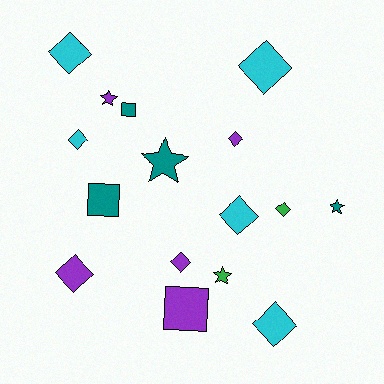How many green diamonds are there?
There is 1 green diamond.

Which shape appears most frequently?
Diamond, with 9 objects.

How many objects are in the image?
There are 16 objects.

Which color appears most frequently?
Cyan, with 5 objects.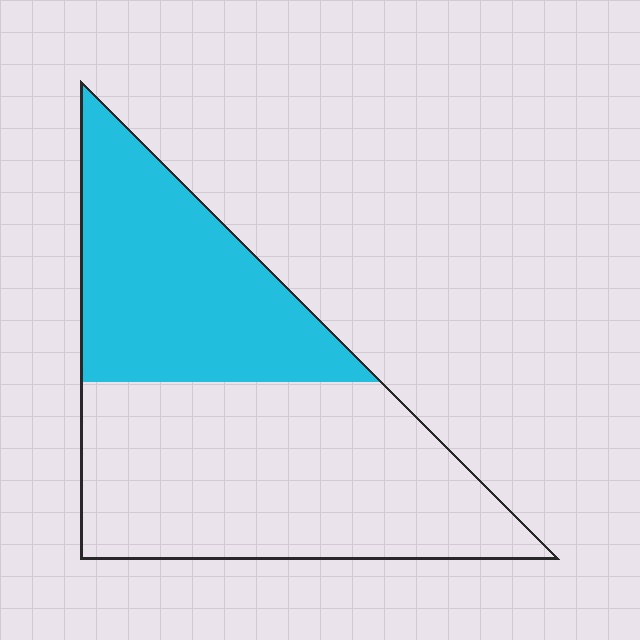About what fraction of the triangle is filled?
About two fifths (2/5).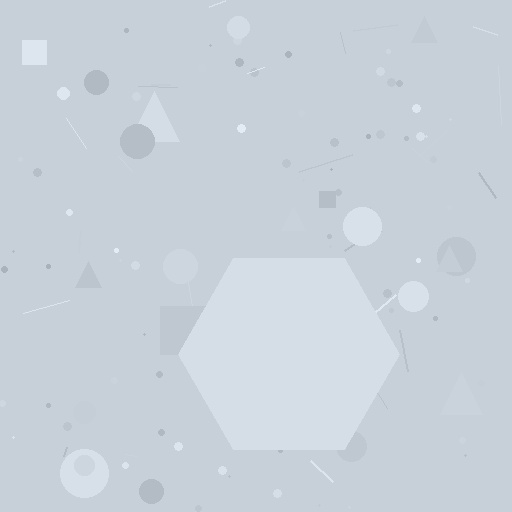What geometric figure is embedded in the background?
A hexagon is embedded in the background.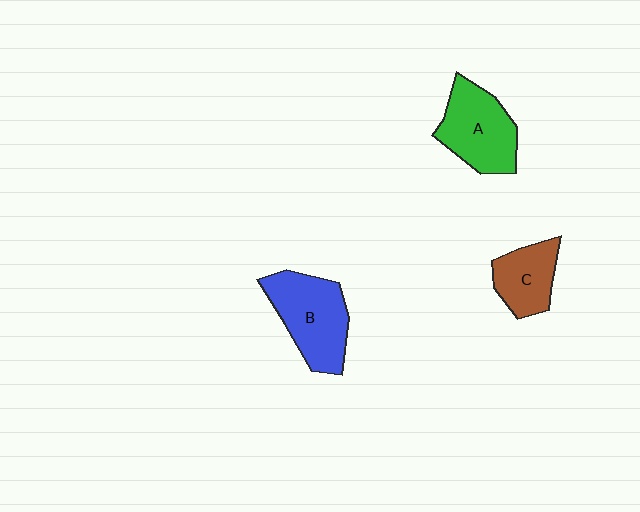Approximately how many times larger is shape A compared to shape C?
Approximately 1.4 times.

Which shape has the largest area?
Shape B (blue).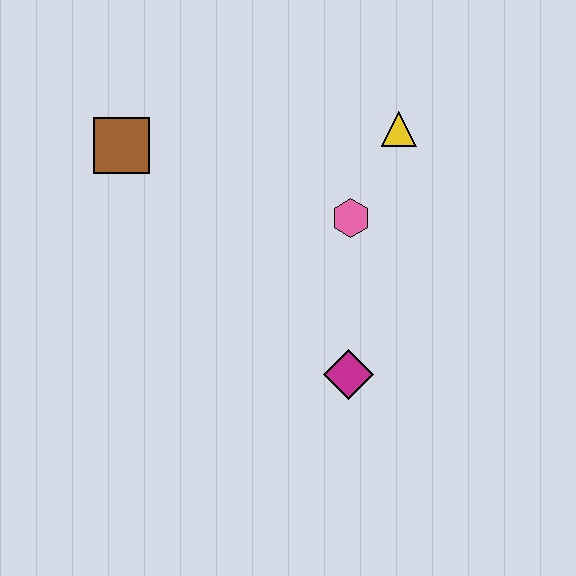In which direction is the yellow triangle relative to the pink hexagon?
The yellow triangle is above the pink hexagon.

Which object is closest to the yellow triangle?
The pink hexagon is closest to the yellow triangle.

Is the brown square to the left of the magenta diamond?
Yes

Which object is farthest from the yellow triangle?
The brown square is farthest from the yellow triangle.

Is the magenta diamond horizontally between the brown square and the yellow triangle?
Yes